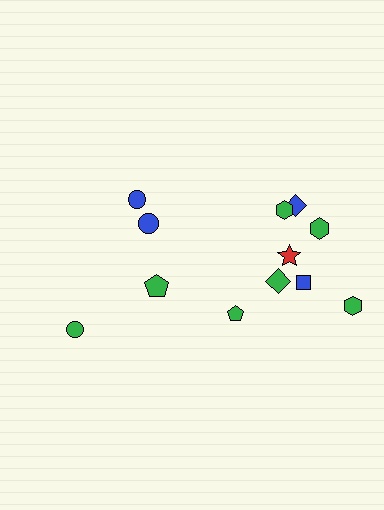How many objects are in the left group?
There are 4 objects.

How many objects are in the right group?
There are 8 objects.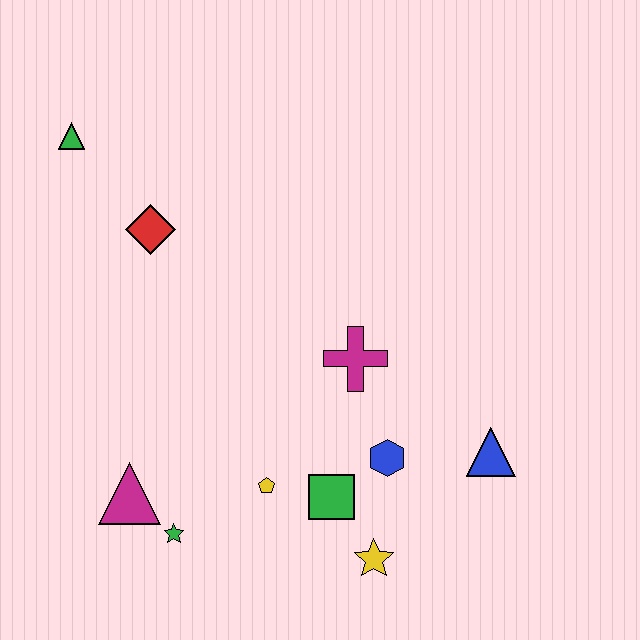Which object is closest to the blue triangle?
The blue hexagon is closest to the blue triangle.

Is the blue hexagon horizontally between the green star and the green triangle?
No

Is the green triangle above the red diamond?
Yes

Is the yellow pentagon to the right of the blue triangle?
No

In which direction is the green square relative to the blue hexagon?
The green square is to the left of the blue hexagon.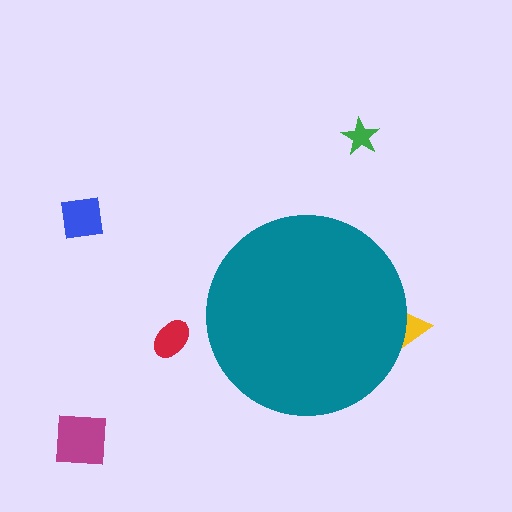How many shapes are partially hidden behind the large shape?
1 shape is partially hidden.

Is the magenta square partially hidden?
No, the magenta square is fully visible.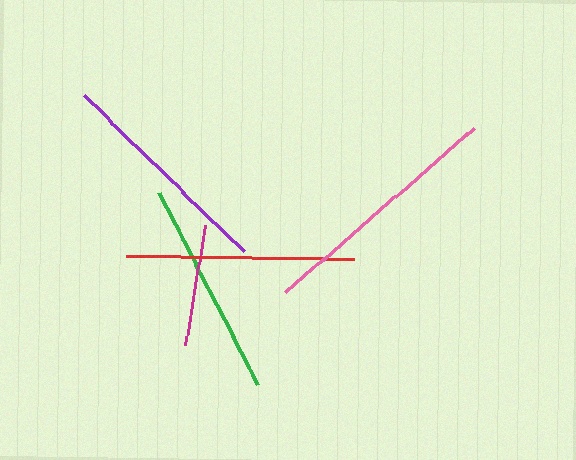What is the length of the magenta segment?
The magenta segment is approximately 122 pixels long.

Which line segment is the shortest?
The magenta line is the shortest at approximately 122 pixels.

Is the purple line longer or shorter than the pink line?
The pink line is longer than the purple line.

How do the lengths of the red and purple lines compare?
The red and purple lines are approximately the same length.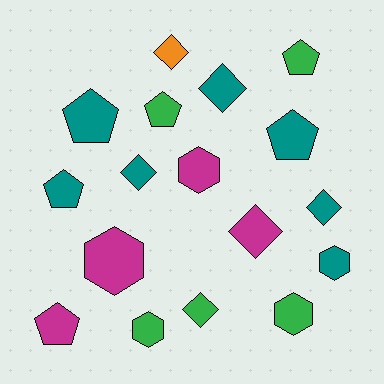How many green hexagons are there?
There are 2 green hexagons.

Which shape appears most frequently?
Pentagon, with 6 objects.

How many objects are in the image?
There are 17 objects.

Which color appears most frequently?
Teal, with 7 objects.